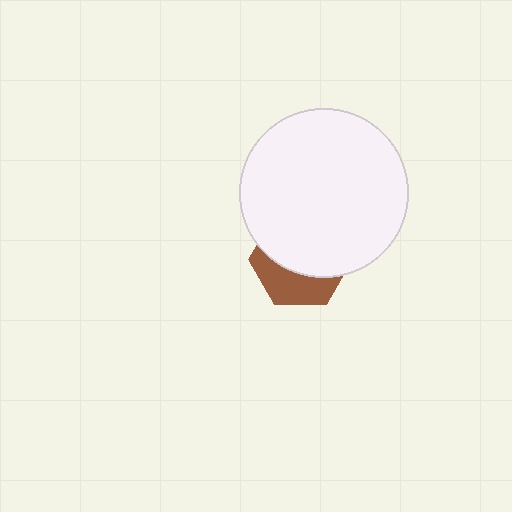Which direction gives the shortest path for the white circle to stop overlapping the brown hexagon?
Moving up gives the shortest separation.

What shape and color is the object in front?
The object in front is a white circle.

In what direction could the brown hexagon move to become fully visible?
The brown hexagon could move down. That would shift it out from behind the white circle entirely.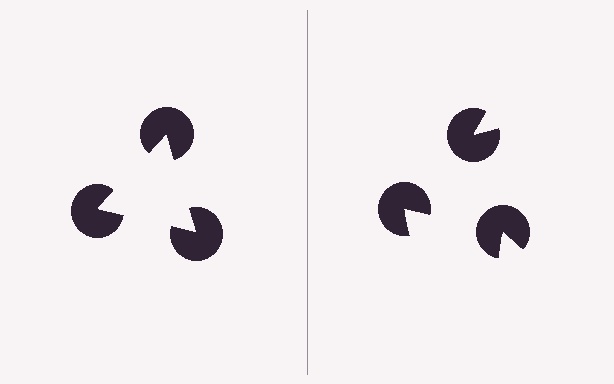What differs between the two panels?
The pac-man discs are positioned identically on both sides; only the wedge orientations differ. On the left they align to a triangle; on the right they are misaligned.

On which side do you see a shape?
An illusory triangle appears on the left side. On the right side the wedge cuts are rotated, so no coherent shape forms.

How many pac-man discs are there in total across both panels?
6 — 3 on each side.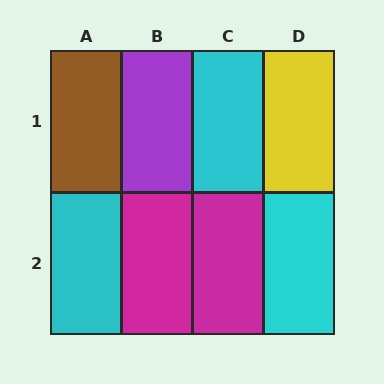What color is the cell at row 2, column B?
Magenta.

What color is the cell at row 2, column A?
Cyan.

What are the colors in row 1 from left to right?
Brown, purple, cyan, yellow.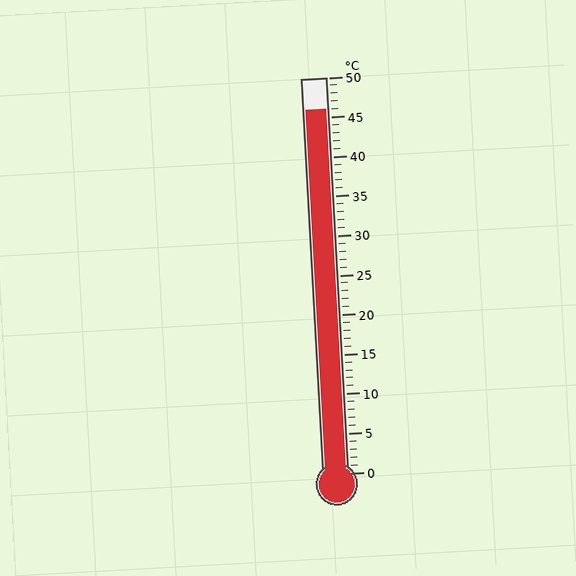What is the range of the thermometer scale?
The thermometer scale ranges from 0°C to 50°C.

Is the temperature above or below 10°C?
The temperature is above 10°C.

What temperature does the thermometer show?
The thermometer shows approximately 46°C.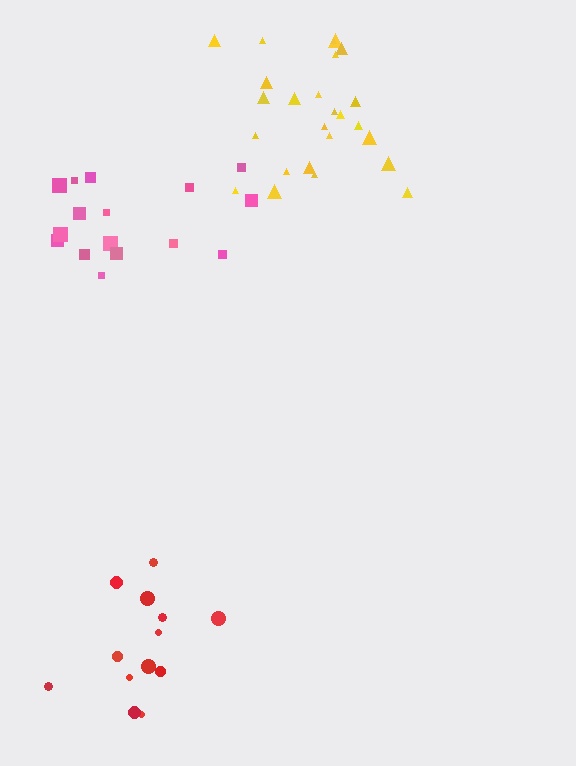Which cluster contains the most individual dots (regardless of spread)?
Yellow (25).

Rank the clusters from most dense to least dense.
yellow, red, pink.